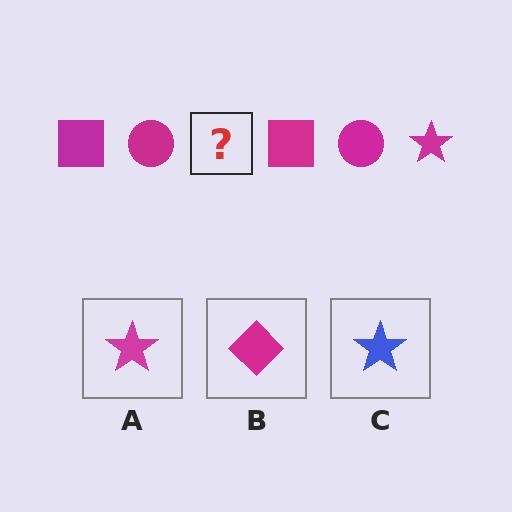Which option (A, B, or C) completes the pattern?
A.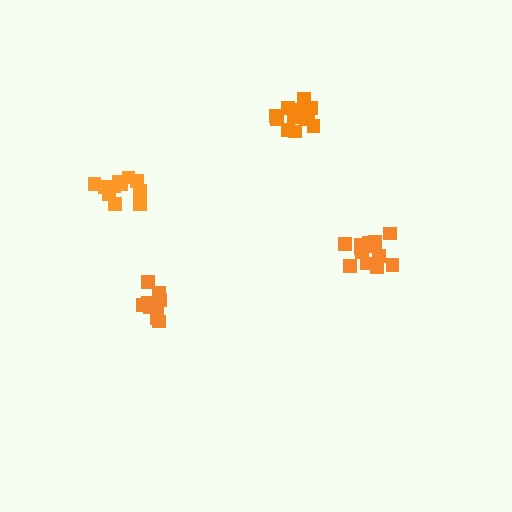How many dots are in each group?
Group 1: 14 dots, Group 2: 13 dots, Group 3: 11 dots, Group 4: 11 dots (49 total).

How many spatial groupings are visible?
There are 4 spatial groupings.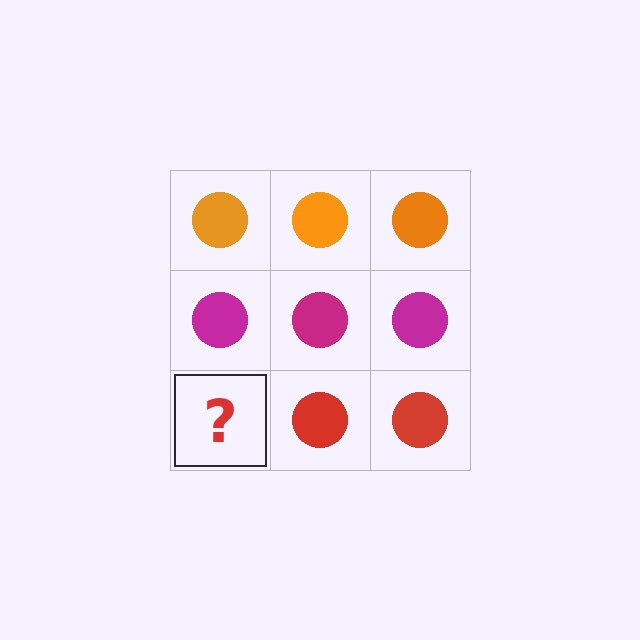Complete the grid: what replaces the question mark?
The question mark should be replaced with a red circle.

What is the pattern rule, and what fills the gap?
The rule is that each row has a consistent color. The gap should be filled with a red circle.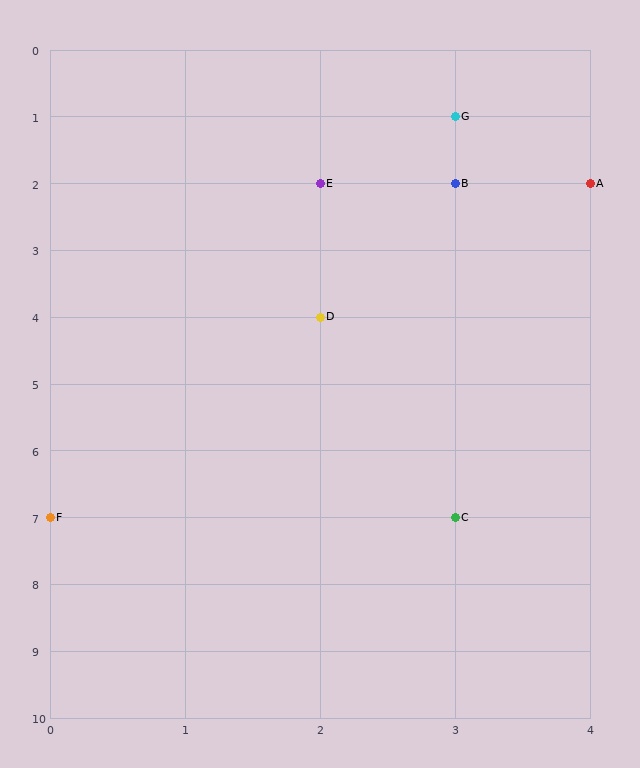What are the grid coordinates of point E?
Point E is at grid coordinates (2, 2).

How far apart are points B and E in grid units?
Points B and E are 1 column apart.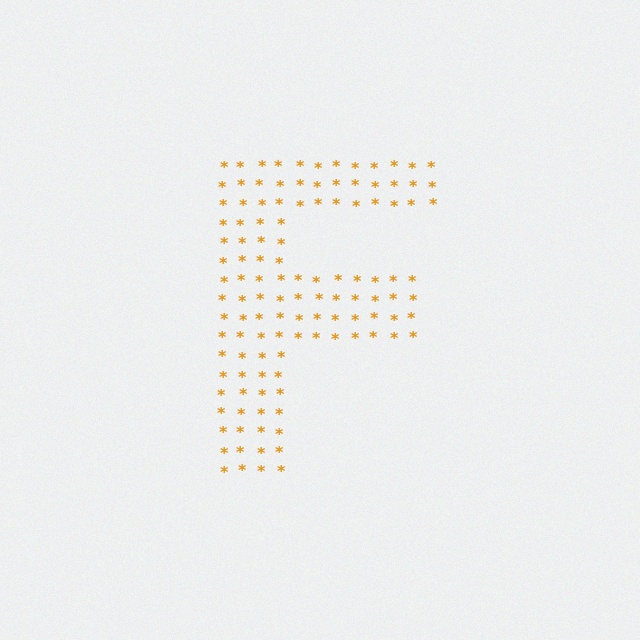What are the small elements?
The small elements are asterisks.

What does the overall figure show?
The overall figure shows the letter F.